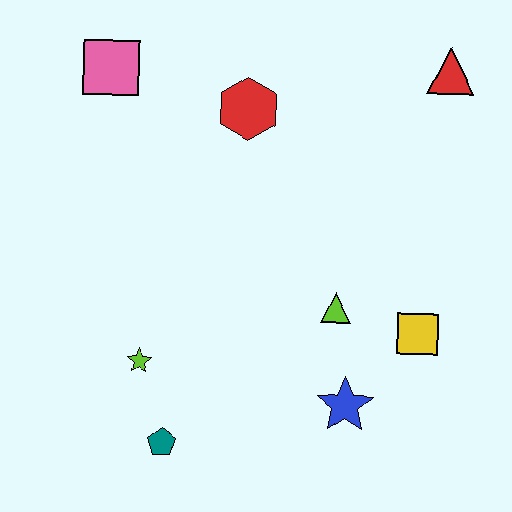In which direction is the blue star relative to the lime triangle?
The blue star is below the lime triangle.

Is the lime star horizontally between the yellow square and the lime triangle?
No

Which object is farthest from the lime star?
The red triangle is farthest from the lime star.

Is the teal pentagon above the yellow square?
No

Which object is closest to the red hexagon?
The pink square is closest to the red hexagon.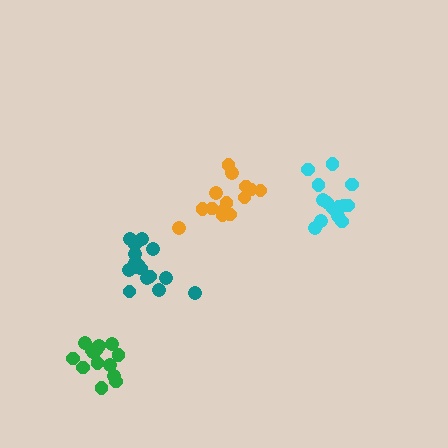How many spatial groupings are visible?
There are 4 spatial groupings.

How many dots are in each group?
Group 1: 14 dots, Group 2: 14 dots, Group 3: 14 dots, Group 4: 16 dots (58 total).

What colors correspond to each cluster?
The clusters are colored: cyan, green, orange, teal.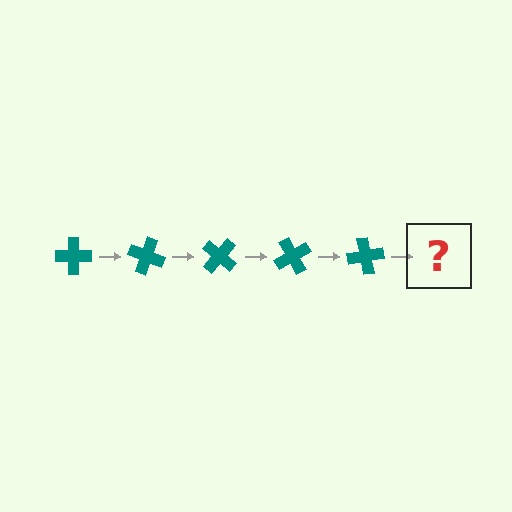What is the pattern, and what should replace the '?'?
The pattern is that the cross rotates 20 degrees each step. The '?' should be a teal cross rotated 100 degrees.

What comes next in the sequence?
The next element should be a teal cross rotated 100 degrees.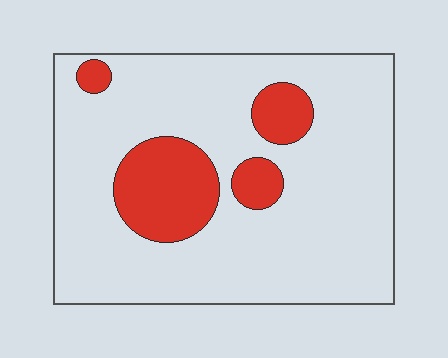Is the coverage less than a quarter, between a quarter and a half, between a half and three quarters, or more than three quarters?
Less than a quarter.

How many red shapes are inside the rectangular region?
4.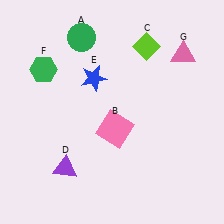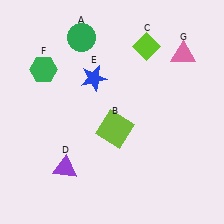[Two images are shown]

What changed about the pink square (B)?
In Image 1, B is pink. In Image 2, it changed to lime.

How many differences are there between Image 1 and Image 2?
There is 1 difference between the two images.